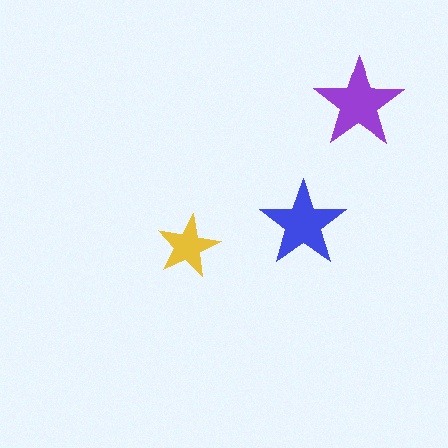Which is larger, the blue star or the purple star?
The purple one.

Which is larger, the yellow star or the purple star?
The purple one.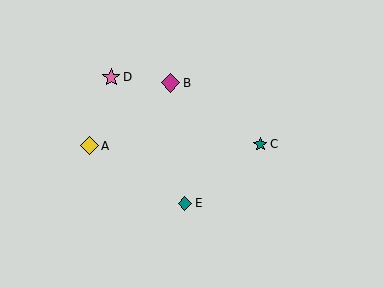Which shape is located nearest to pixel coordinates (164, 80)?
The magenta diamond (labeled B) at (171, 83) is nearest to that location.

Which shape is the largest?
The magenta diamond (labeled B) is the largest.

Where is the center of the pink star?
The center of the pink star is at (111, 77).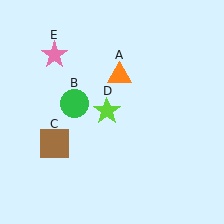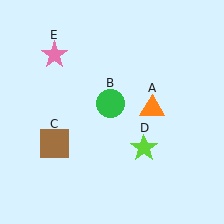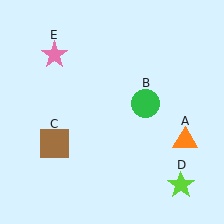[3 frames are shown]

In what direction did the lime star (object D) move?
The lime star (object D) moved down and to the right.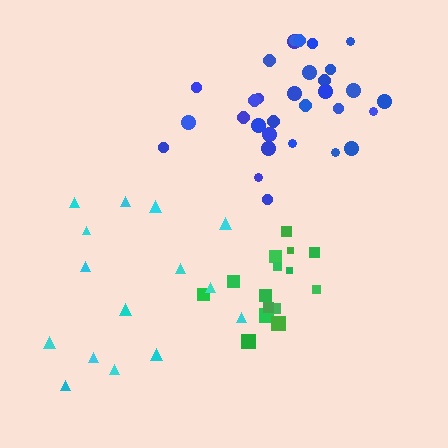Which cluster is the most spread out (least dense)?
Cyan.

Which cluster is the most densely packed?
Green.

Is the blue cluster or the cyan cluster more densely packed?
Blue.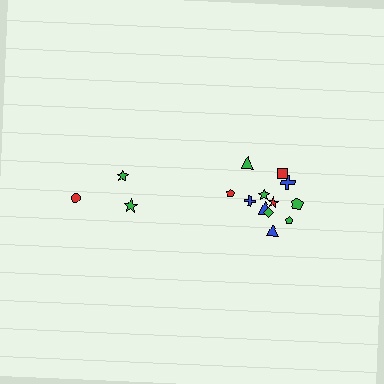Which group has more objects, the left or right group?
The right group.